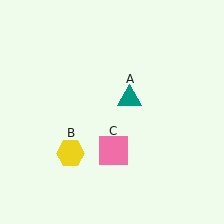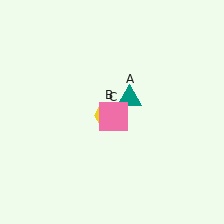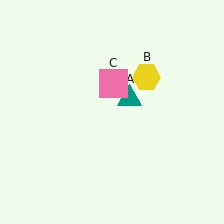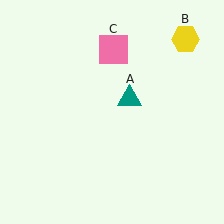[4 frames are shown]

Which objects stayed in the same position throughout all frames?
Teal triangle (object A) remained stationary.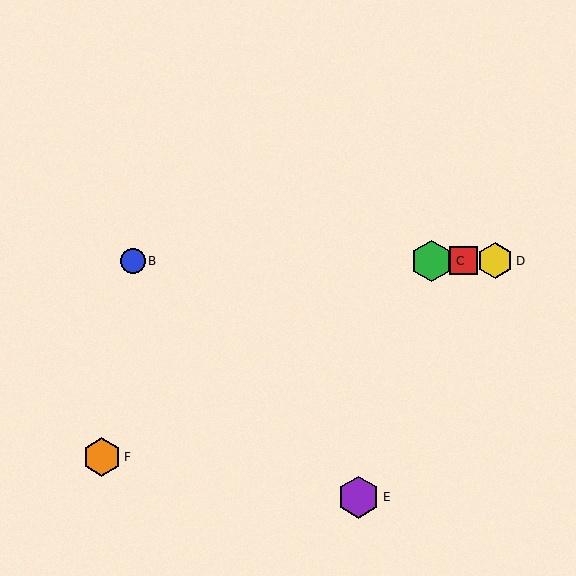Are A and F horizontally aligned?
No, A is at y≈261 and F is at y≈457.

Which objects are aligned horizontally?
Objects A, B, C, D are aligned horizontally.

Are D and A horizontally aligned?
Yes, both are at y≈261.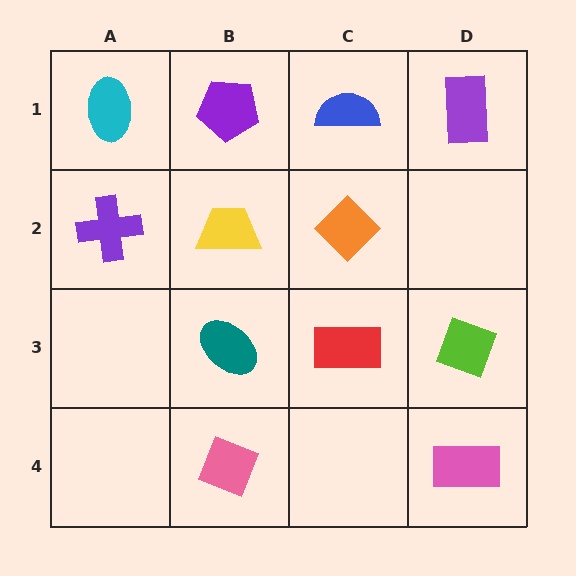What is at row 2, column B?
A yellow trapezoid.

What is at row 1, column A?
A cyan ellipse.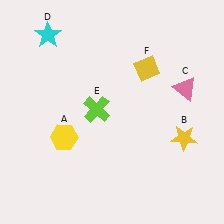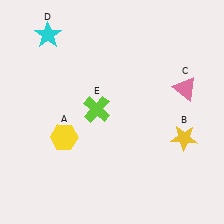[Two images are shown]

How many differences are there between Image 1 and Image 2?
There is 1 difference between the two images.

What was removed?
The yellow diamond (F) was removed in Image 2.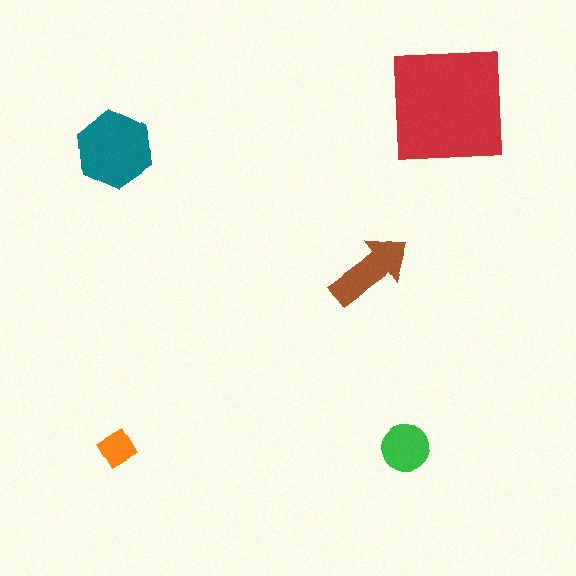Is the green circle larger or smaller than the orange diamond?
Larger.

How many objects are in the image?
There are 5 objects in the image.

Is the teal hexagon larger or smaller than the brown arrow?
Larger.